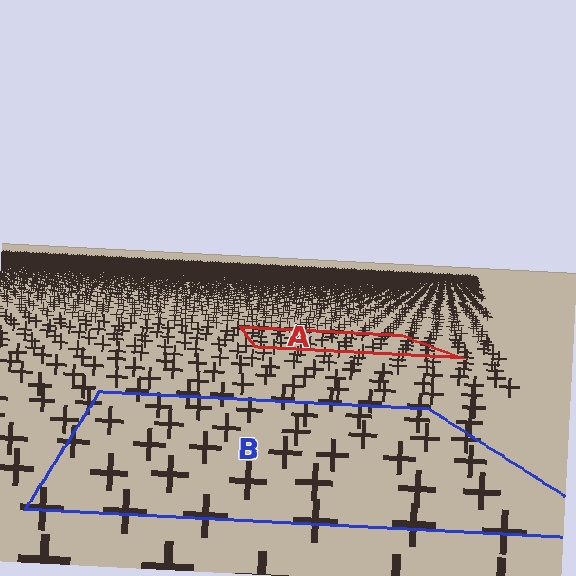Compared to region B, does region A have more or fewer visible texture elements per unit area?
Region A has more texture elements per unit area — they are packed more densely because it is farther away.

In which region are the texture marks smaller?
The texture marks are smaller in region A, because it is farther away.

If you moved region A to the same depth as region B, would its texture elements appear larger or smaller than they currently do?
They would appear larger. At a closer depth, the same texture elements are projected at a bigger on-screen size.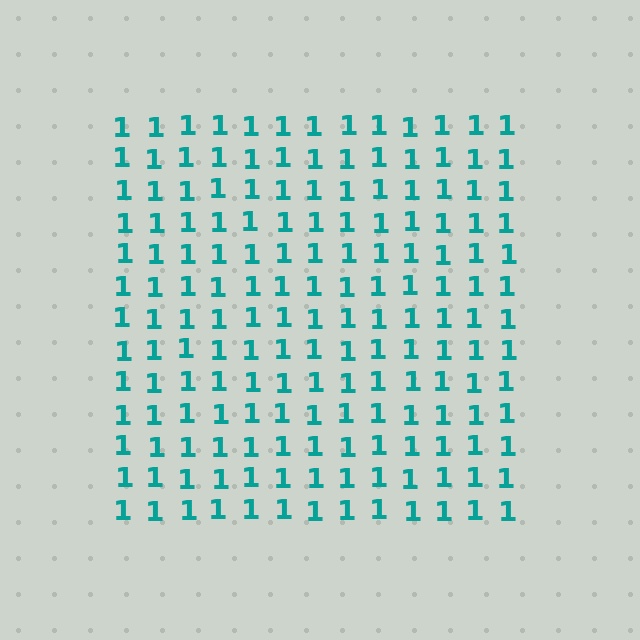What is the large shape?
The large shape is a square.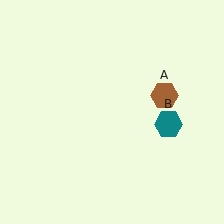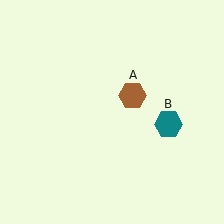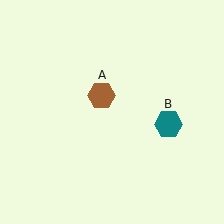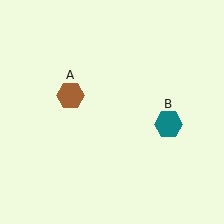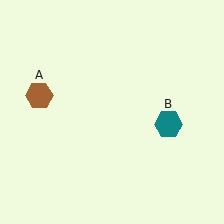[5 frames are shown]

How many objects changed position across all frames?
1 object changed position: brown hexagon (object A).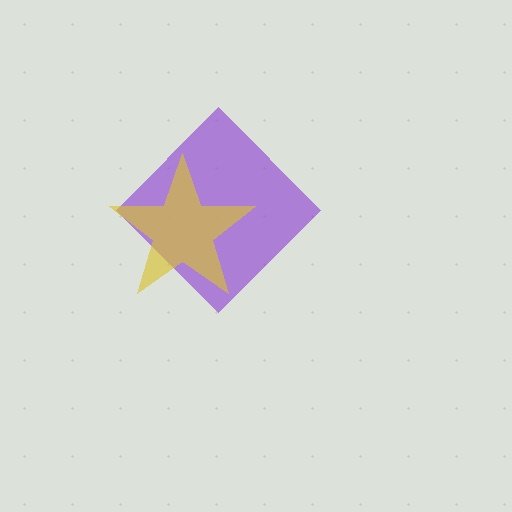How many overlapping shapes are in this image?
There are 2 overlapping shapes in the image.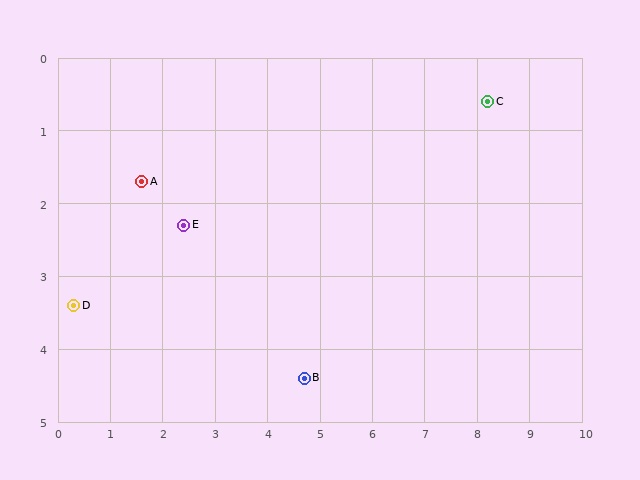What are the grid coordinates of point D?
Point D is at approximately (0.3, 3.4).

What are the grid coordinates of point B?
Point B is at approximately (4.7, 4.4).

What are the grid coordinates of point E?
Point E is at approximately (2.4, 2.3).